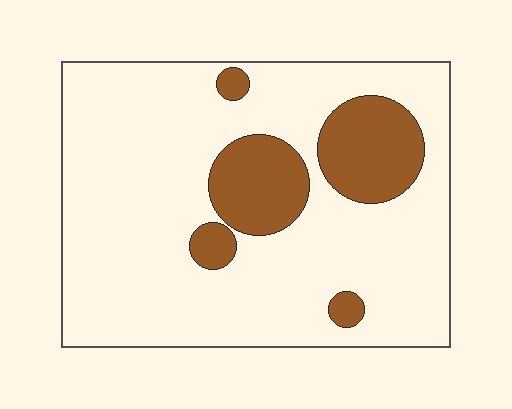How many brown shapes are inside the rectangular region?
5.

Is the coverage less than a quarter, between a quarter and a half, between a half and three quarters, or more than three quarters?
Less than a quarter.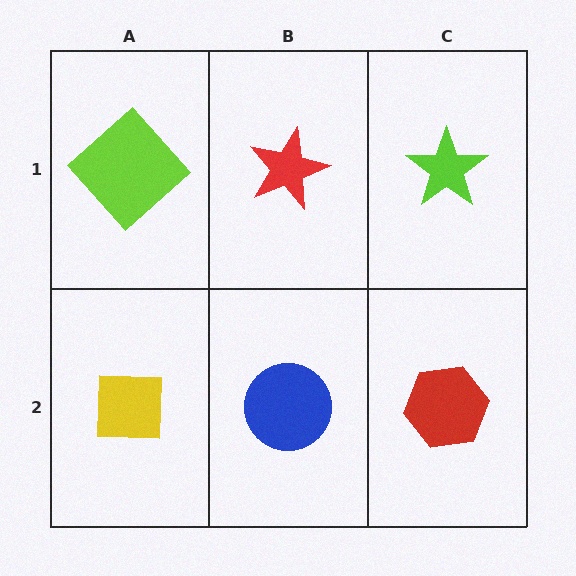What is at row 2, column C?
A red hexagon.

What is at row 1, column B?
A red star.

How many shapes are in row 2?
3 shapes.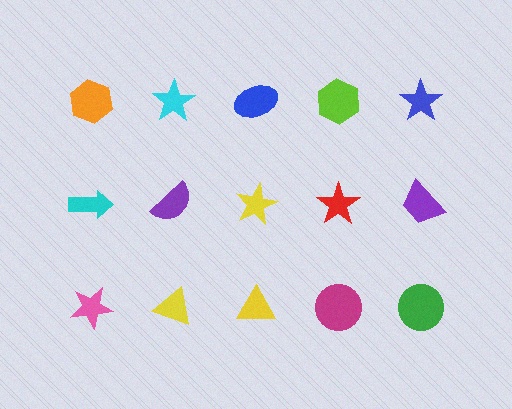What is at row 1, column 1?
An orange hexagon.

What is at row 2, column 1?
A cyan arrow.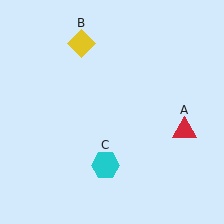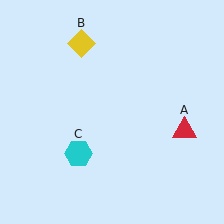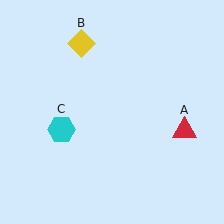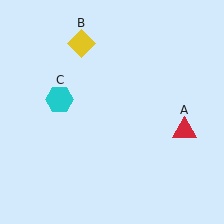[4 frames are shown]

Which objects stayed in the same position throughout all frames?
Red triangle (object A) and yellow diamond (object B) remained stationary.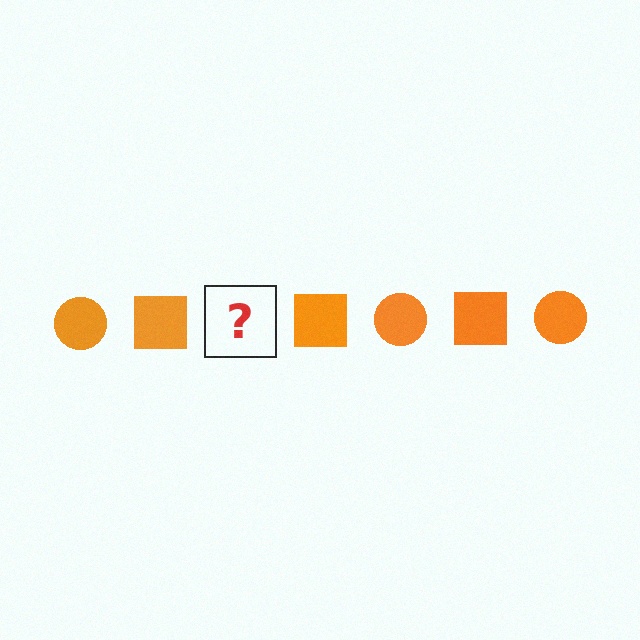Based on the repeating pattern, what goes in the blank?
The blank should be an orange circle.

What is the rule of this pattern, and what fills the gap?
The rule is that the pattern cycles through circle, square shapes in orange. The gap should be filled with an orange circle.